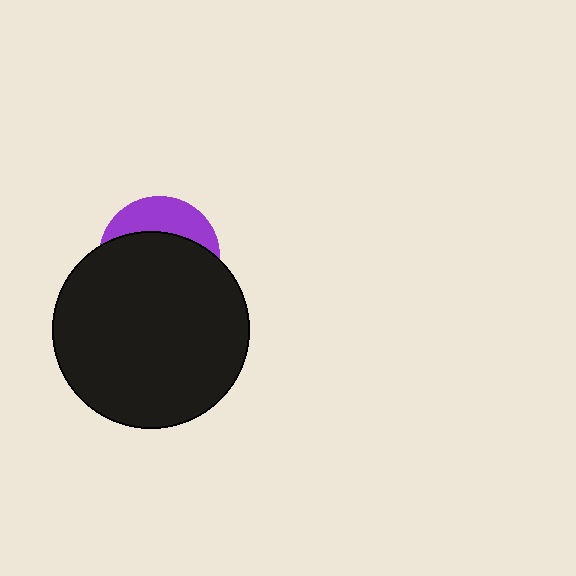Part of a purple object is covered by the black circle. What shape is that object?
It is a circle.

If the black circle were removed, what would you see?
You would see the complete purple circle.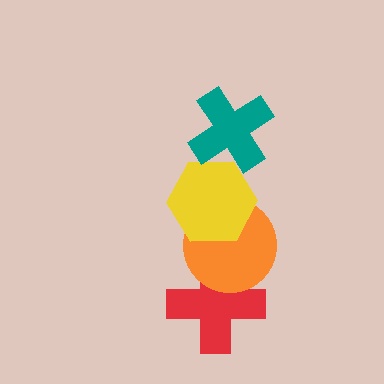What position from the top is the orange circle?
The orange circle is 3rd from the top.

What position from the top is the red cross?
The red cross is 4th from the top.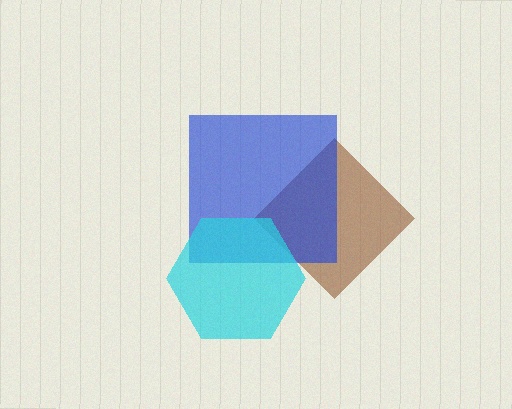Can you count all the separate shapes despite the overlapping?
Yes, there are 3 separate shapes.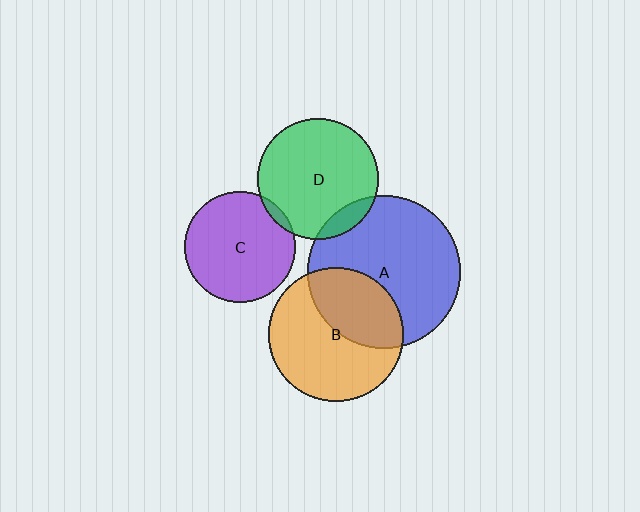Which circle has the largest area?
Circle A (blue).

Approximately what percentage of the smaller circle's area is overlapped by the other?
Approximately 5%.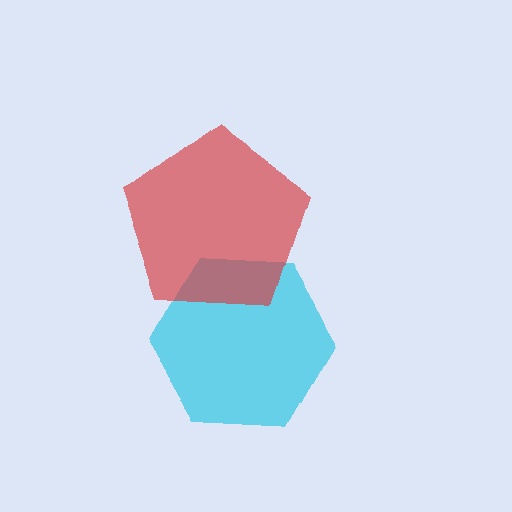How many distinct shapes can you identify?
There are 2 distinct shapes: a cyan hexagon, a red pentagon.